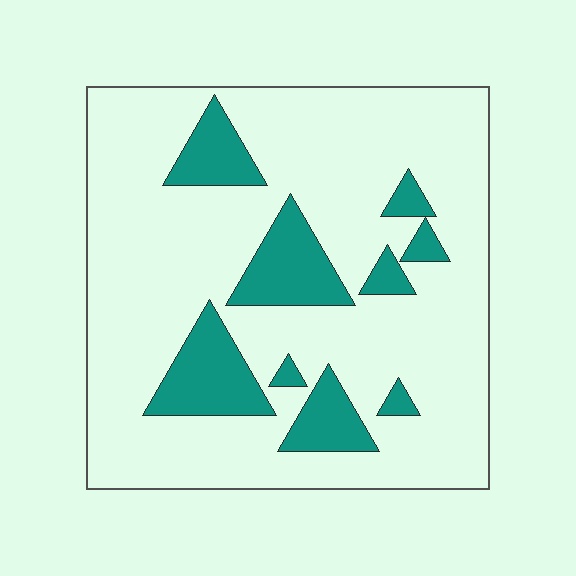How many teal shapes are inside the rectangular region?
9.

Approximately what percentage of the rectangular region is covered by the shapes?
Approximately 20%.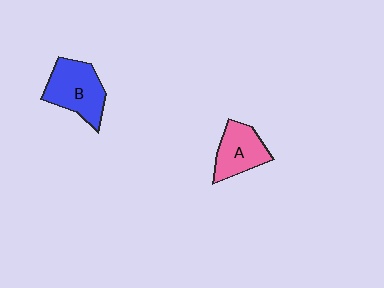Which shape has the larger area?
Shape B (blue).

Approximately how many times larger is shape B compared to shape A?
Approximately 1.2 times.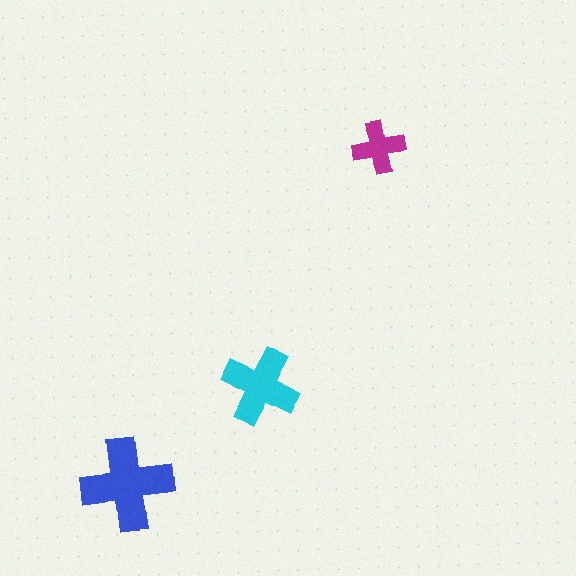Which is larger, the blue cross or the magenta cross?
The blue one.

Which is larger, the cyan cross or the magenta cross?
The cyan one.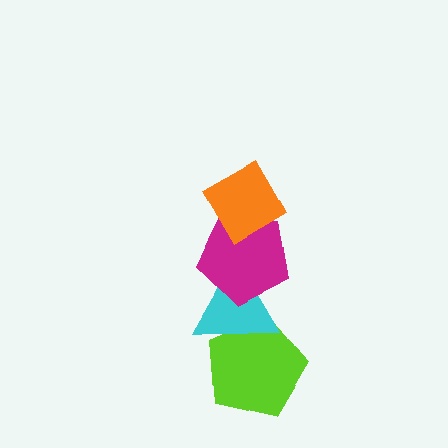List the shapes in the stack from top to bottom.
From top to bottom: the orange diamond, the magenta pentagon, the cyan triangle, the lime pentagon.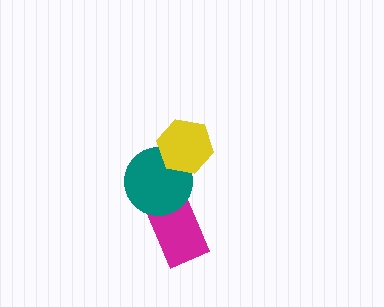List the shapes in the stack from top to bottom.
From top to bottom: the yellow hexagon, the teal circle, the magenta rectangle.